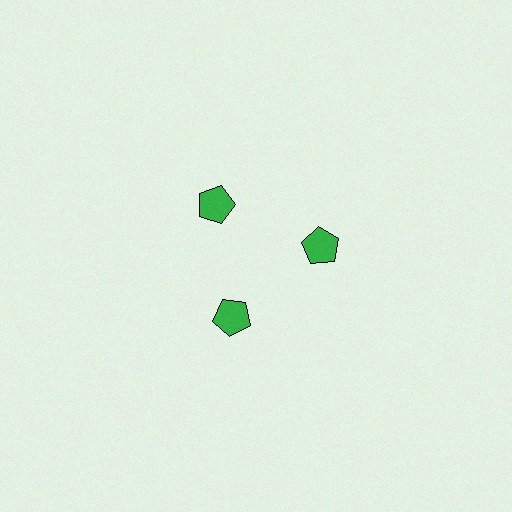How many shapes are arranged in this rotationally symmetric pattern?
There are 3 shapes, arranged in 3 groups of 1.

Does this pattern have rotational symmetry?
Yes, this pattern has 3-fold rotational symmetry. It looks the same after rotating 120 degrees around the center.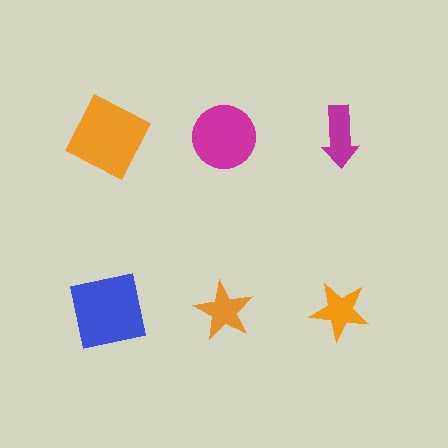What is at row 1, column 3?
A magenta arrow.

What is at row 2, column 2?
An orange star.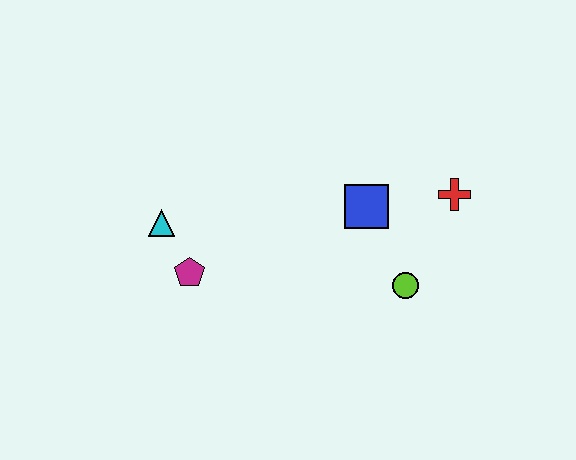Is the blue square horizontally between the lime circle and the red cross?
No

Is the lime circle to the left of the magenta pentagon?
No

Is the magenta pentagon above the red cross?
No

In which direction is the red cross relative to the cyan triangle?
The red cross is to the right of the cyan triangle.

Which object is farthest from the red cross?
The cyan triangle is farthest from the red cross.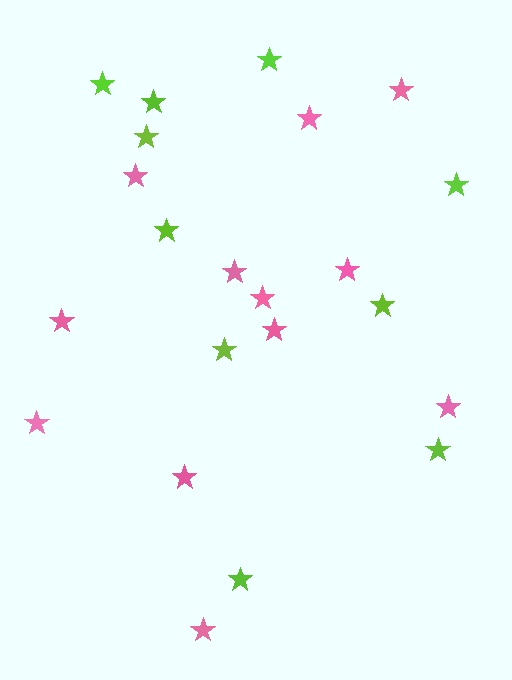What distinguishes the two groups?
There are 2 groups: one group of pink stars (12) and one group of lime stars (10).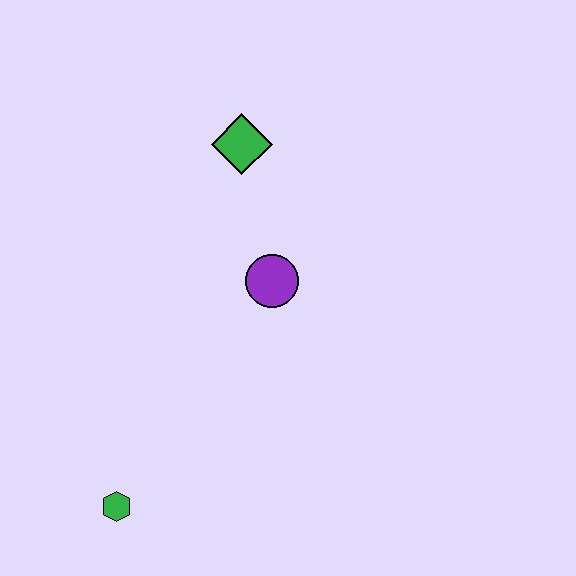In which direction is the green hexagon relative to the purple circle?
The green hexagon is below the purple circle.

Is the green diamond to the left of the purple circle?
Yes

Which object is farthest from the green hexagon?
The green diamond is farthest from the green hexagon.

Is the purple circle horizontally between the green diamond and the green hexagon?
No